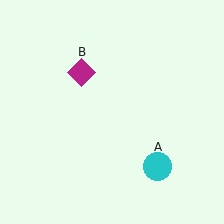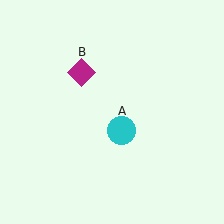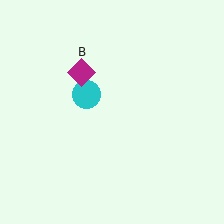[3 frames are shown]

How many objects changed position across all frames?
1 object changed position: cyan circle (object A).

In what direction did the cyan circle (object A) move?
The cyan circle (object A) moved up and to the left.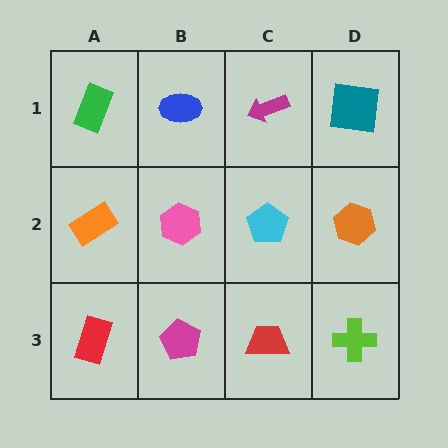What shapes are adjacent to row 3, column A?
An orange rectangle (row 2, column A), a magenta pentagon (row 3, column B).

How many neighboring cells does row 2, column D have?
3.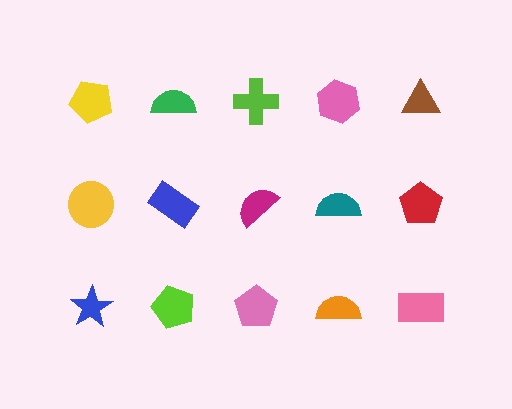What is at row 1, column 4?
A pink hexagon.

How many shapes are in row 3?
5 shapes.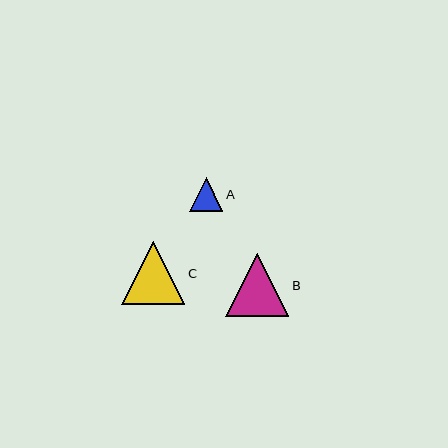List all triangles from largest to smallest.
From largest to smallest: B, C, A.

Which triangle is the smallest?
Triangle A is the smallest with a size of approximately 34 pixels.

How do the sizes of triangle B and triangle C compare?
Triangle B and triangle C are approximately the same size.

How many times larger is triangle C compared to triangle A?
Triangle C is approximately 1.9 times the size of triangle A.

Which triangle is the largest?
Triangle B is the largest with a size of approximately 63 pixels.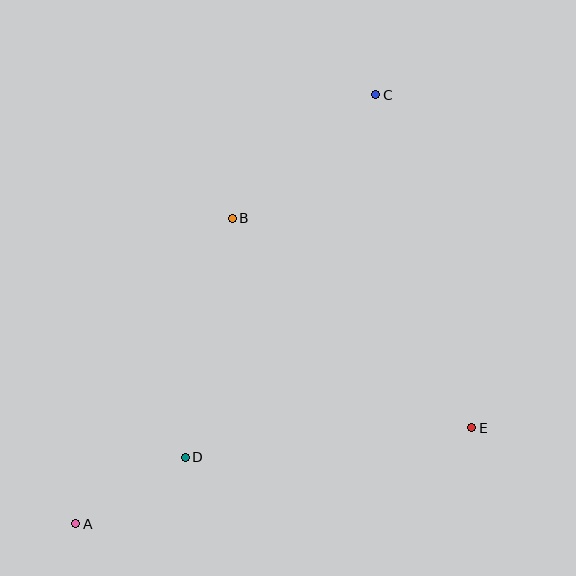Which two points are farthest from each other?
Points A and C are farthest from each other.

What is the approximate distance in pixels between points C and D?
The distance between C and D is approximately 410 pixels.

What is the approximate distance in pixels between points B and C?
The distance between B and C is approximately 189 pixels.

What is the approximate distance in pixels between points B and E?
The distance between B and E is approximately 318 pixels.